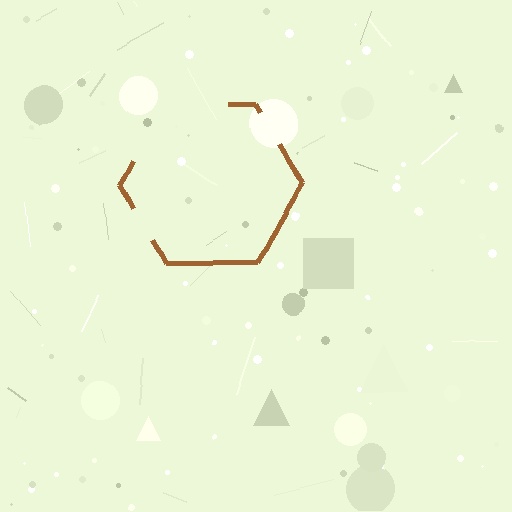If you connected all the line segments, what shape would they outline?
They would outline a hexagon.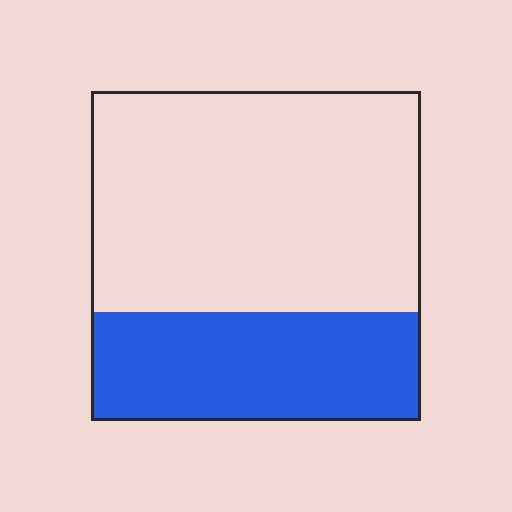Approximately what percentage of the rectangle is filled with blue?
Approximately 35%.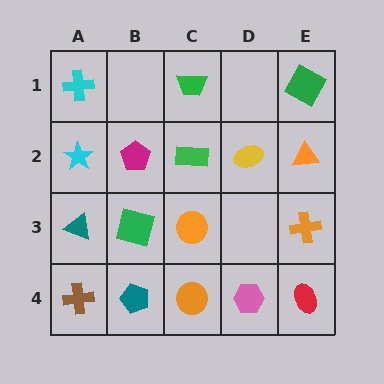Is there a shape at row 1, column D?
No, that cell is empty.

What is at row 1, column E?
A green square.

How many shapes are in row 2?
5 shapes.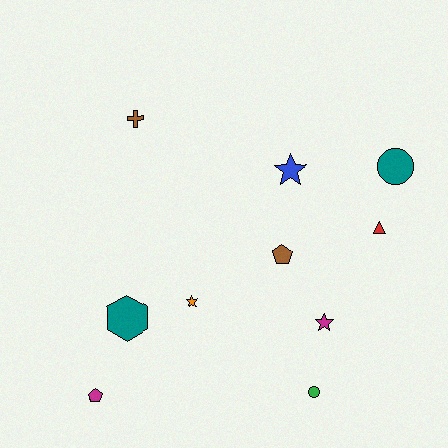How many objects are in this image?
There are 10 objects.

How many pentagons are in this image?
There are 2 pentagons.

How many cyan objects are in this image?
There are no cyan objects.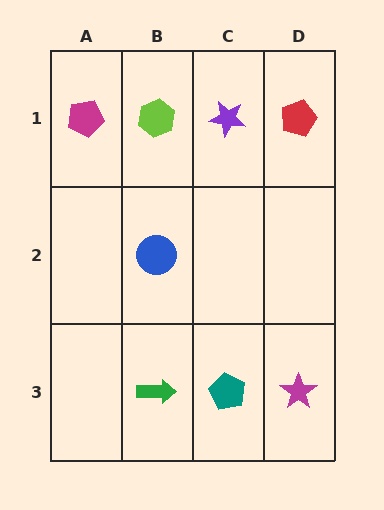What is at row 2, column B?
A blue circle.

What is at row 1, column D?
A red pentagon.